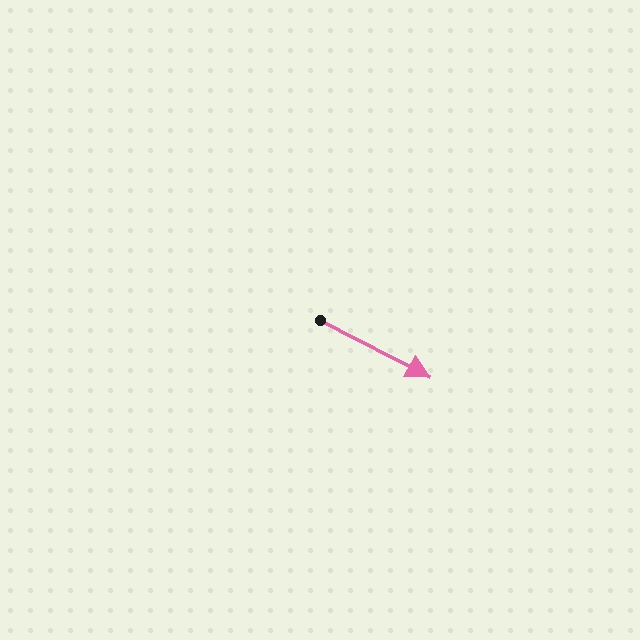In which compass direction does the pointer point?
Southeast.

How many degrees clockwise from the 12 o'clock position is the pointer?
Approximately 117 degrees.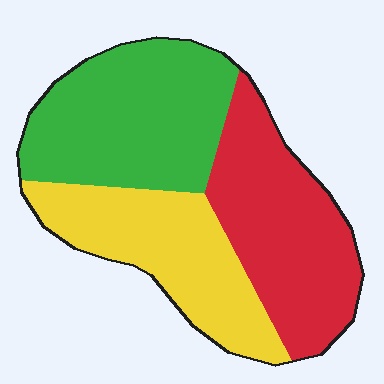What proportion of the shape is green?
Green takes up between a quarter and a half of the shape.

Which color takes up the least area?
Yellow, at roughly 30%.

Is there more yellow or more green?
Green.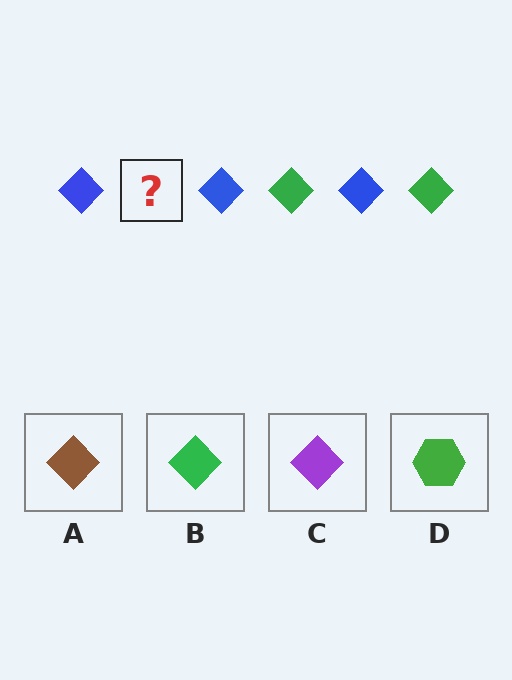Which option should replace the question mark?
Option B.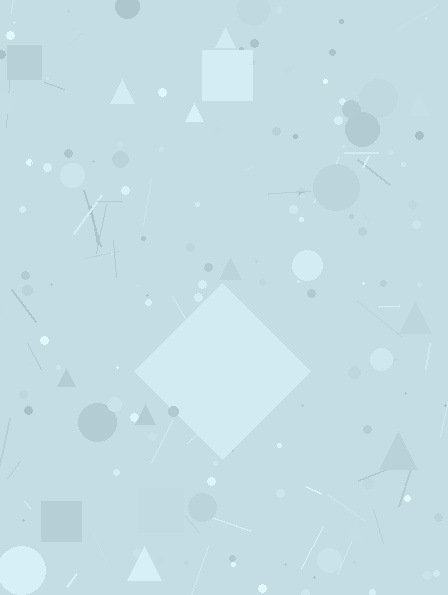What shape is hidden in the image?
A diamond is hidden in the image.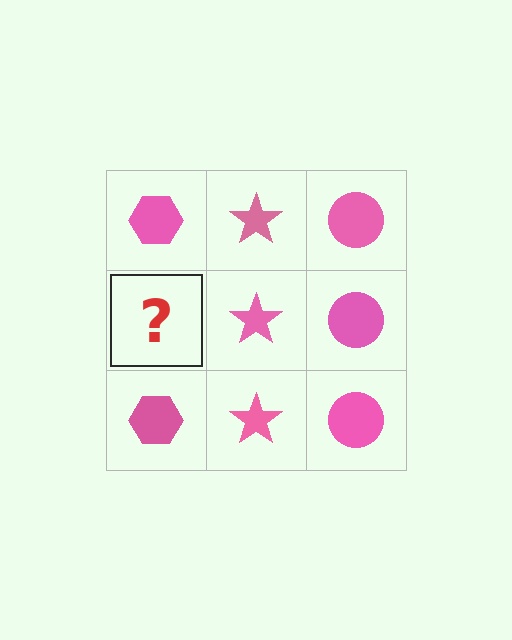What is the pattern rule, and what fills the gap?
The rule is that each column has a consistent shape. The gap should be filled with a pink hexagon.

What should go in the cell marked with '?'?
The missing cell should contain a pink hexagon.